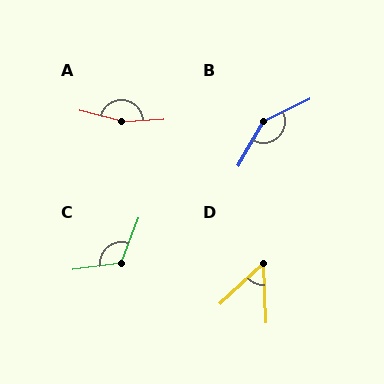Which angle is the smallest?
D, at approximately 50 degrees.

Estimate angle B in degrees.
Approximately 145 degrees.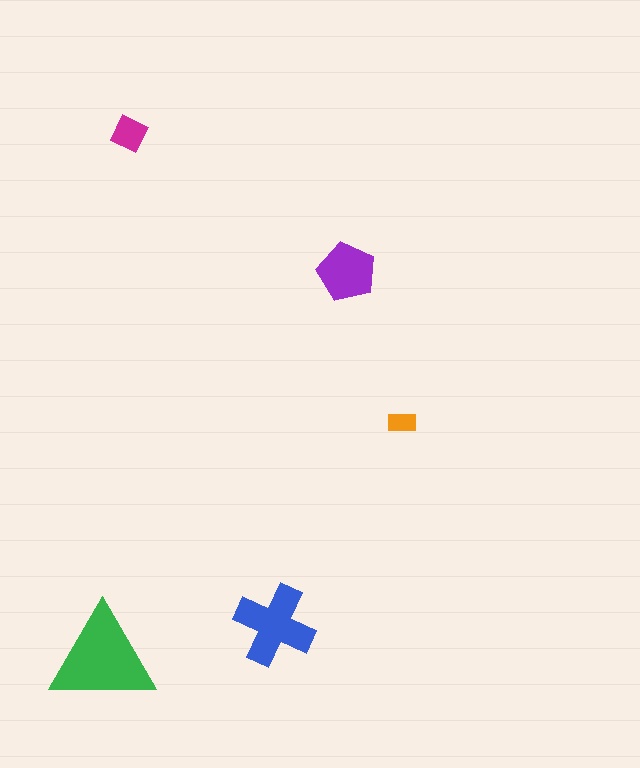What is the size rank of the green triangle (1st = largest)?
1st.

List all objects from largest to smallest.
The green triangle, the blue cross, the purple pentagon, the magenta square, the orange rectangle.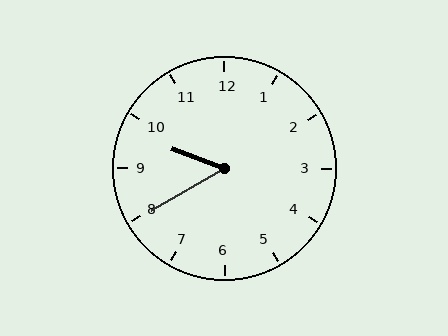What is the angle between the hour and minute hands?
Approximately 50 degrees.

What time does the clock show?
9:40.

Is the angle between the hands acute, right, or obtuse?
It is acute.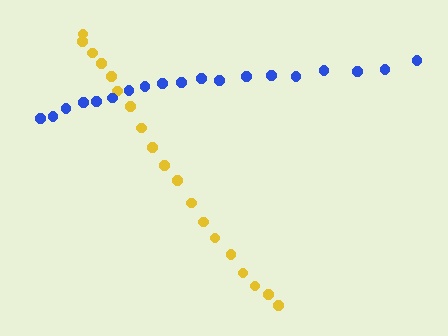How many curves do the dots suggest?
There are 2 distinct paths.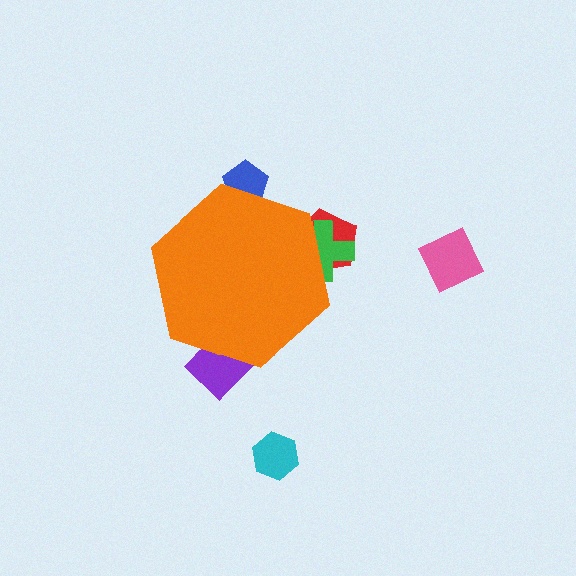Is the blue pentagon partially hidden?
Yes, the blue pentagon is partially hidden behind the orange hexagon.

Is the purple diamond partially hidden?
Yes, the purple diamond is partially hidden behind the orange hexagon.